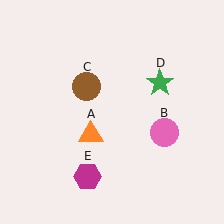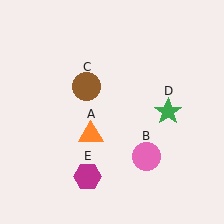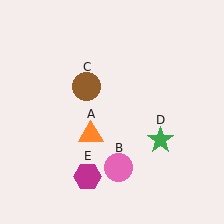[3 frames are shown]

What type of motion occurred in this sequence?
The pink circle (object B), green star (object D) rotated clockwise around the center of the scene.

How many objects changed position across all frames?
2 objects changed position: pink circle (object B), green star (object D).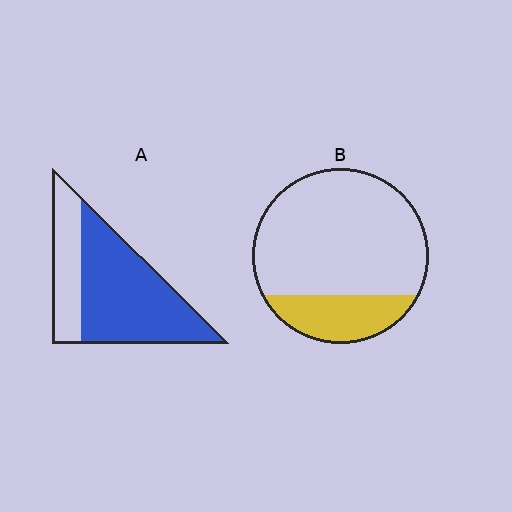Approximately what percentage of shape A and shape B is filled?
A is approximately 70% and B is approximately 25%.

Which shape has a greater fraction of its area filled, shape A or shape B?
Shape A.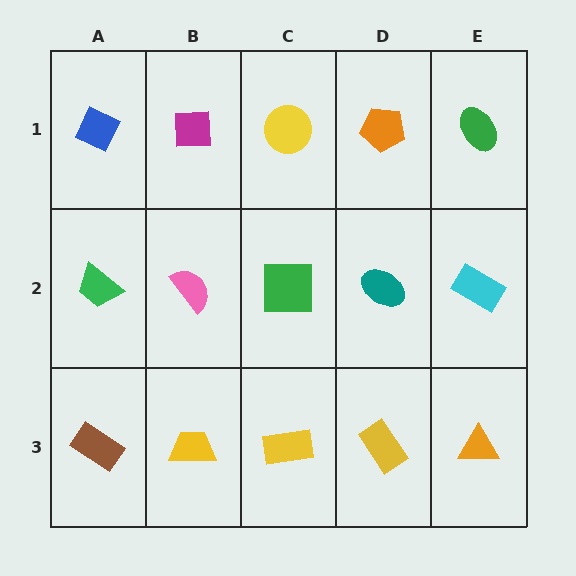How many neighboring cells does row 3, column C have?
3.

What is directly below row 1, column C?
A green square.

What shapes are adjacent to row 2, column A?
A blue diamond (row 1, column A), a brown rectangle (row 3, column A), a pink semicircle (row 2, column B).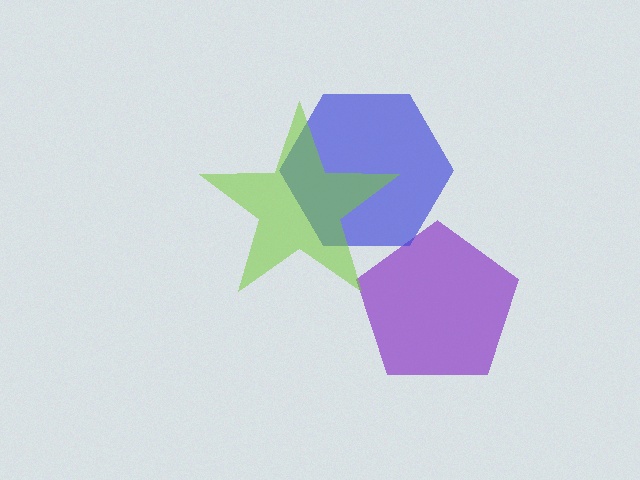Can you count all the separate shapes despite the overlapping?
Yes, there are 3 separate shapes.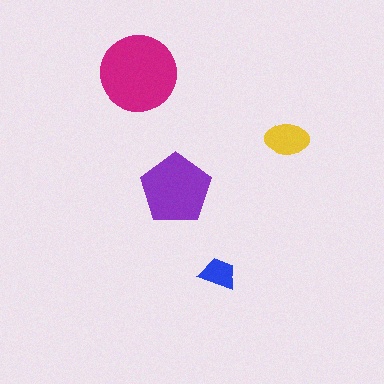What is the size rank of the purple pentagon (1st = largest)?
2nd.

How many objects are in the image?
There are 4 objects in the image.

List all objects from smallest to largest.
The blue trapezoid, the yellow ellipse, the purple pentagon, the magenta circle.